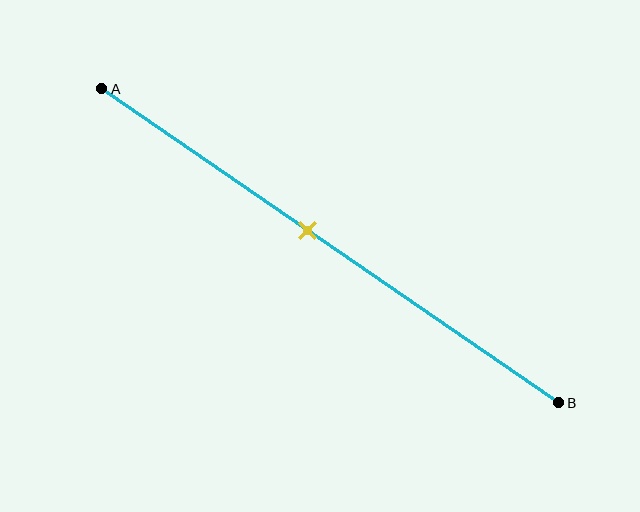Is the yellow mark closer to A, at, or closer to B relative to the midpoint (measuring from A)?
The yellow mark is closer to point A than the midpoint of segment AB.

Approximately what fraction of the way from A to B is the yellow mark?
The yellow mark is approximately 45% of the way from A to B.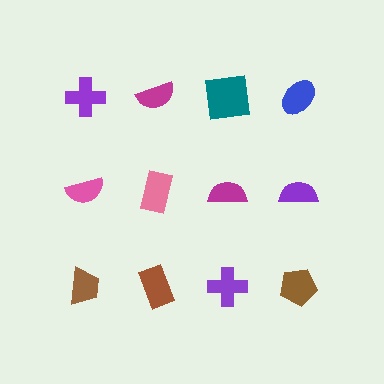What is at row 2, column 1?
A pink semicircle.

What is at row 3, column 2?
A brown rectangle.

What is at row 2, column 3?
A magenta semicircle.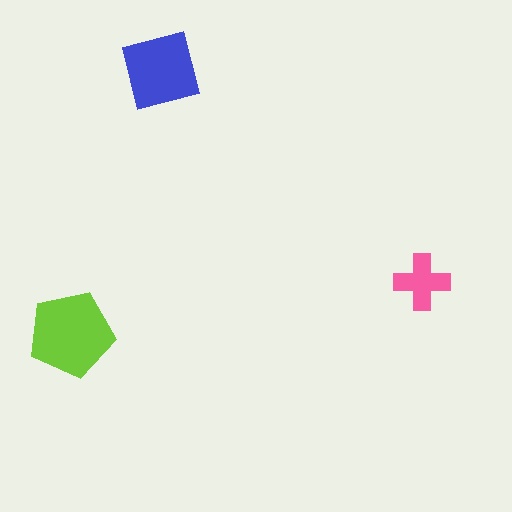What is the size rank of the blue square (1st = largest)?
2nd.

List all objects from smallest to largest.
The pink cross, the blue square, the lime pentagon.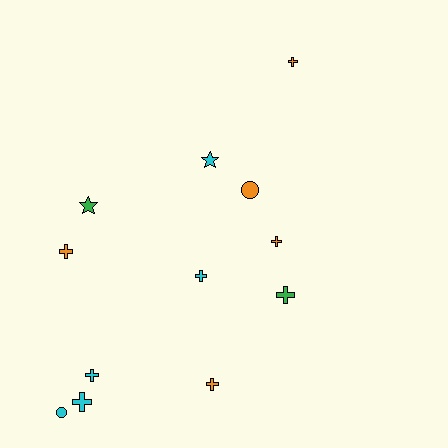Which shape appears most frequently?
Cross, with 8 objects.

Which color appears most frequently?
Cyan, with 5 objects.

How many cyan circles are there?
There is 1 cyan circle.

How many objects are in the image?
There are 12 objects.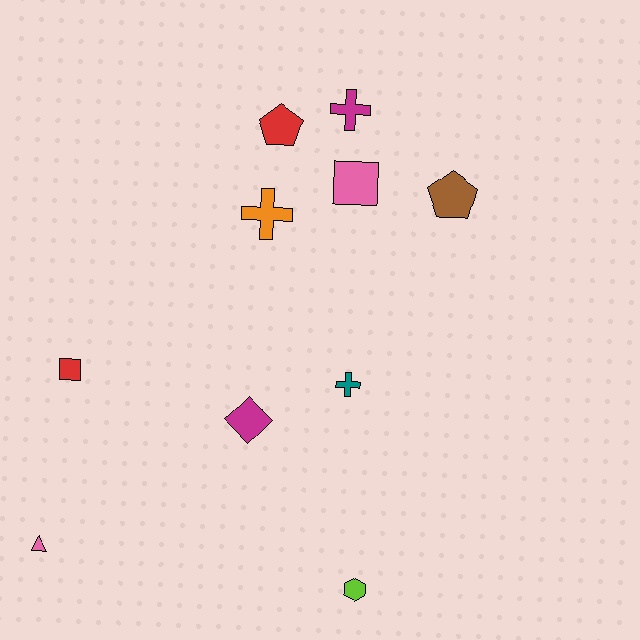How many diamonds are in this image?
There is 1 diamond.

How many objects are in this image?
There are 10 objects.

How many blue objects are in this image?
There are no blue objects.